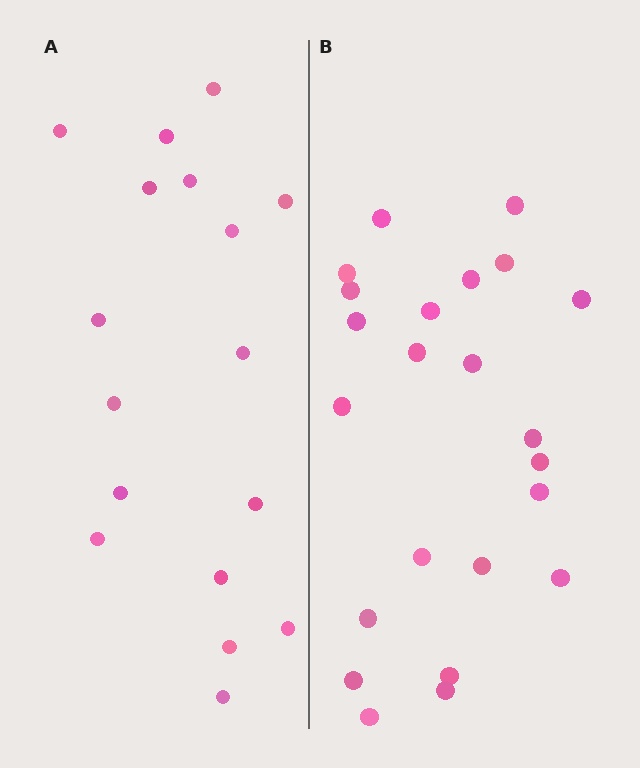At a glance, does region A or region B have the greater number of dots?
Region B (the right region) has more dots.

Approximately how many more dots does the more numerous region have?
Region B has about 6 more dots than region A.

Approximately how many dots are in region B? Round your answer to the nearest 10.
About 20 dots. (The exact count is 23, which rounds to 20.)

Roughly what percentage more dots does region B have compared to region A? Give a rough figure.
About 35% more.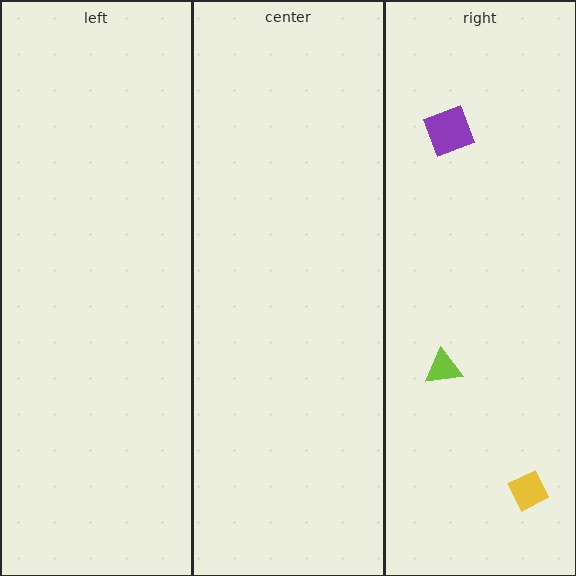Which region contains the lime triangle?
The right region.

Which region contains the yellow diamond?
The right region.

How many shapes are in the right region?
3.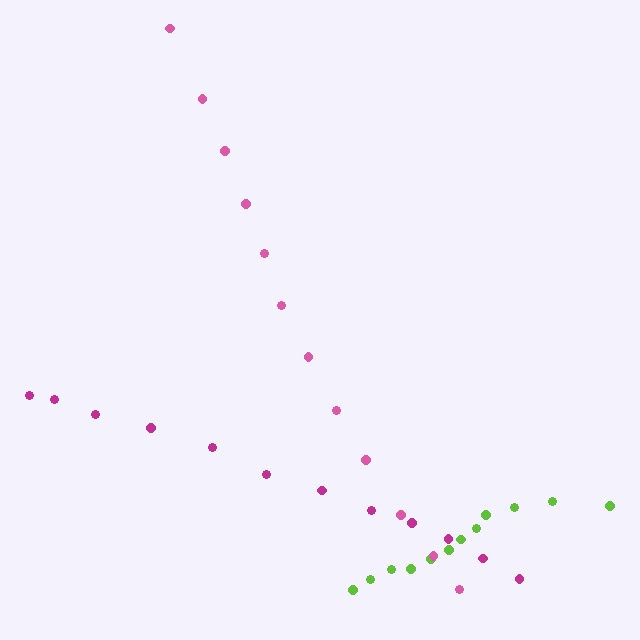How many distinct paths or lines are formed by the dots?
There are 3 distinct paths.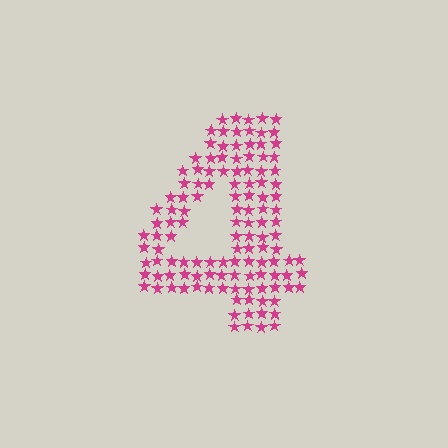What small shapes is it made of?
It is made of small stars.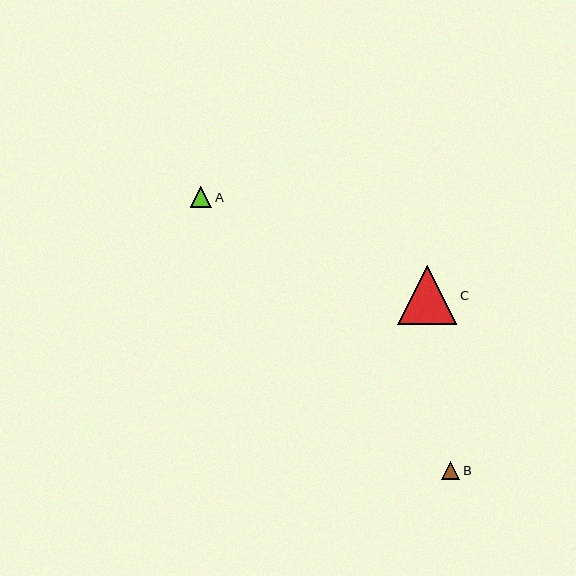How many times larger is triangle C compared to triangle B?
Triangle C is approximately 3.3 times the size of triangle B.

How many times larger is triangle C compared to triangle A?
Triangle C is approximately 2.8 times the size of triangle A.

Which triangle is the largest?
Triangle C is the largest with a size of approximately 59 pixels.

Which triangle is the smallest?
Triangle B is the smallest with a size of approximately 18 pixels.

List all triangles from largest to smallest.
From largest to smallest: C, A, B.